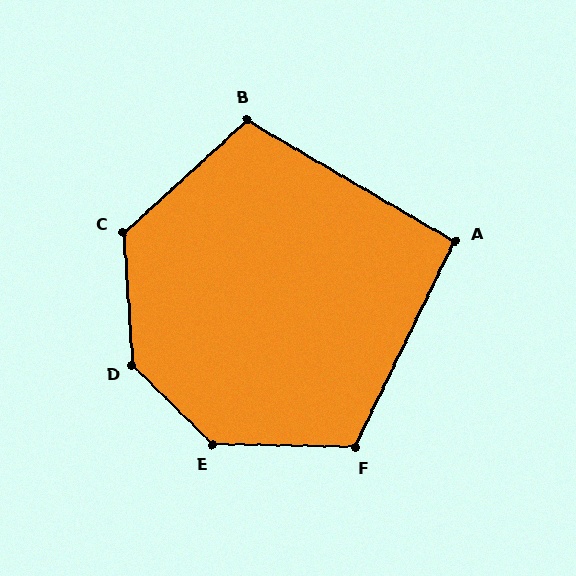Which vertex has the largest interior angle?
D, at approximately 139 degrees.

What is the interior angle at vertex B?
Approximately 107 degrees (obtuse).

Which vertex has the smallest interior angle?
A, at approximately 95 degrees.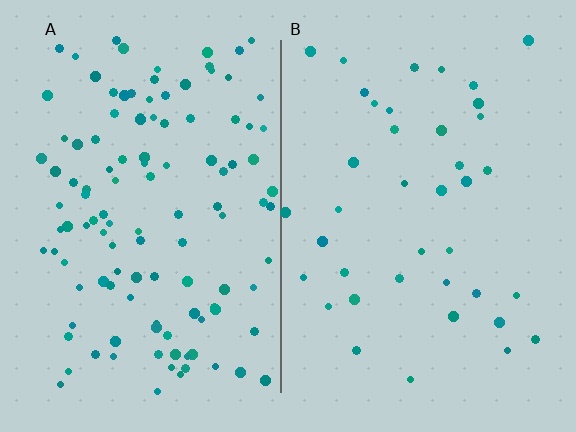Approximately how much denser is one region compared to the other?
Approximately 3.0× — region A over region B.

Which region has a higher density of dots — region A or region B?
A (the left).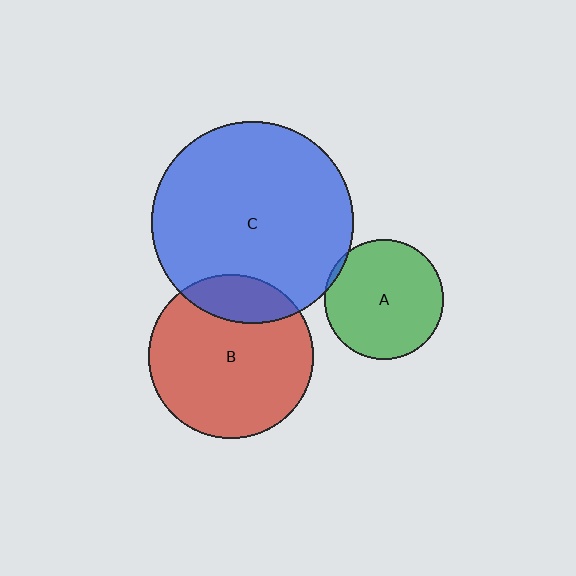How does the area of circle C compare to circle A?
Approximately 2.8 times.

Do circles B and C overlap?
Yes.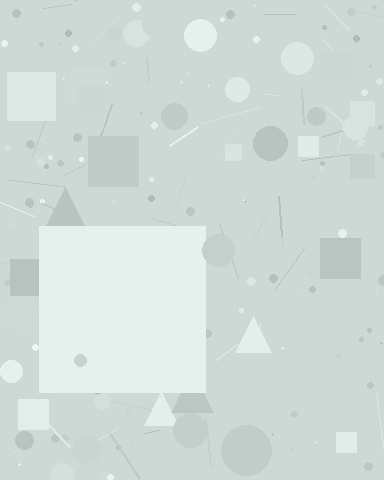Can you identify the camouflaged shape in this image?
The camouflaged shape is a square.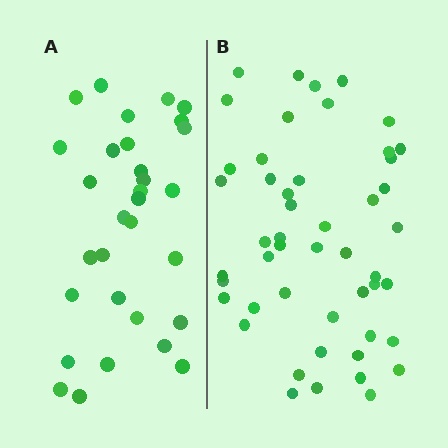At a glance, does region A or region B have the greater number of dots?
Region B (the right region) has more dots.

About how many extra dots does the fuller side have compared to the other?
Region B has approximately 20 more dots than region A.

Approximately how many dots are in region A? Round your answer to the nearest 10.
About 30 dots. (The exact count is 31, which rounds to 30.)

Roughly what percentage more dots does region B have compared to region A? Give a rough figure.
About 60% more.